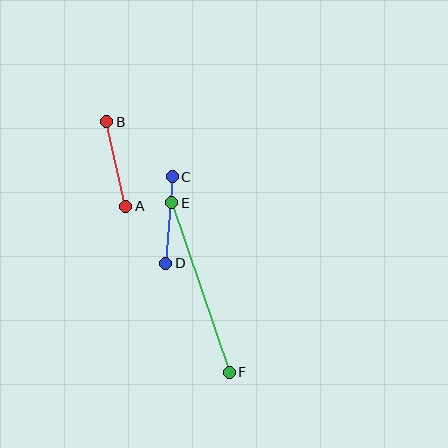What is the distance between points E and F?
The distance is approximately 179 pixels.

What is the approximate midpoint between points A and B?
The midpoint is at approximately (116, 164) pixels.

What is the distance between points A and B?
The distance is approximately 86 pixels.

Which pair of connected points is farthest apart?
Points E and F are farthest apart.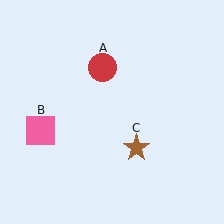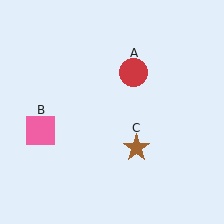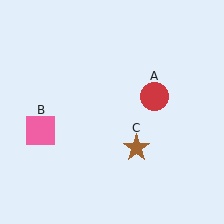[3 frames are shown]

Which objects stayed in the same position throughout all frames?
Pink square (object B) and brown star (object C) remained stationary.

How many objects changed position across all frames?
1 object changed position: red circle (object A).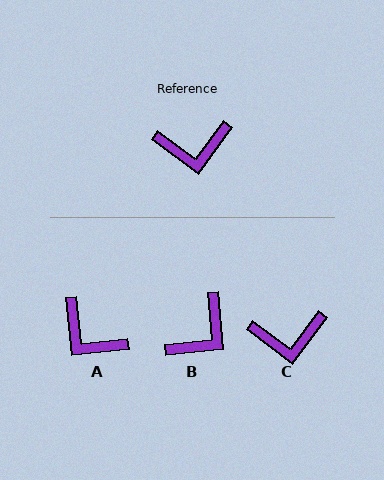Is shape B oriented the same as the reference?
No, it is off by about 42 degrees.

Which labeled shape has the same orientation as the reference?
C.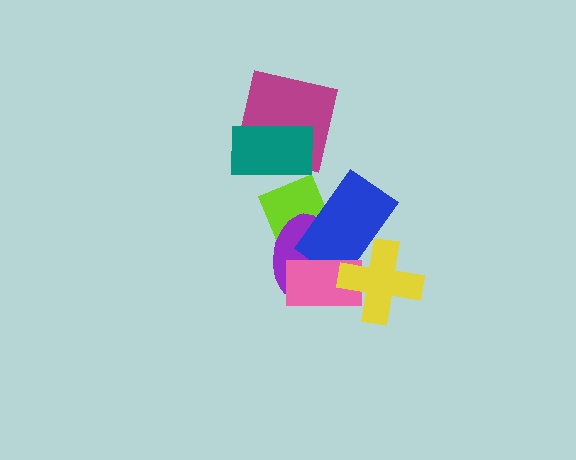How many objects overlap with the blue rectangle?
4 objects overlap with the blue rectangle.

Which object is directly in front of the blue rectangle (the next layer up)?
The pink rectangle is directly in front of the blue rectangle.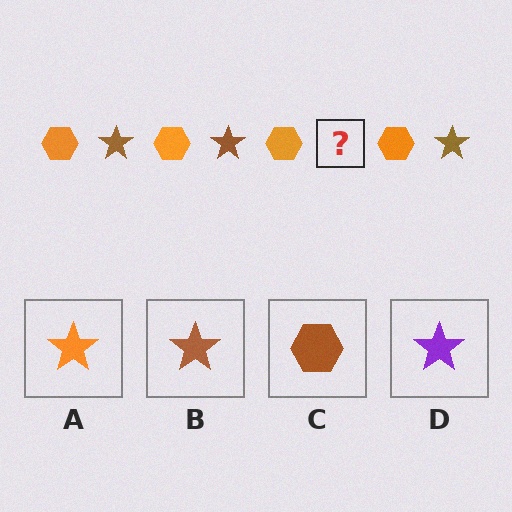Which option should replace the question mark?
Option B.